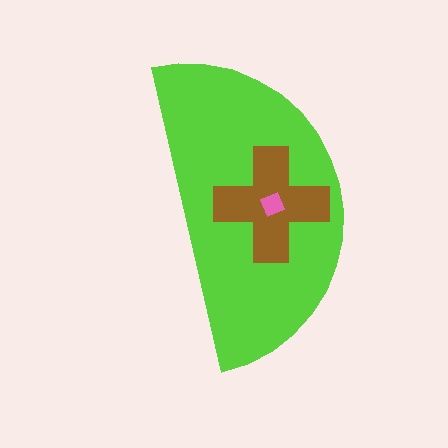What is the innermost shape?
The pink diamond.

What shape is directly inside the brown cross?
The pink diamond.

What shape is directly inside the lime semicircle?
The brown cross.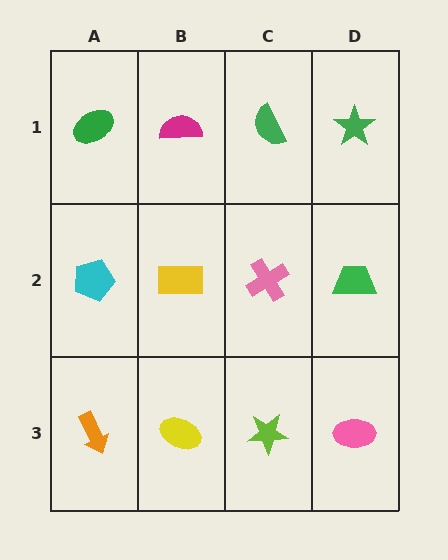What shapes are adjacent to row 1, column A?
A cyan pentagon (row 2, column A), a magenta semicircle (row 1, column B).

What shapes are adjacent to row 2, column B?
A magenta semicircle (row 1, column B), a yellow ellipse (row 3, column B), a cyan pentagon (row 2, column A), a pink cross (row 2, column C).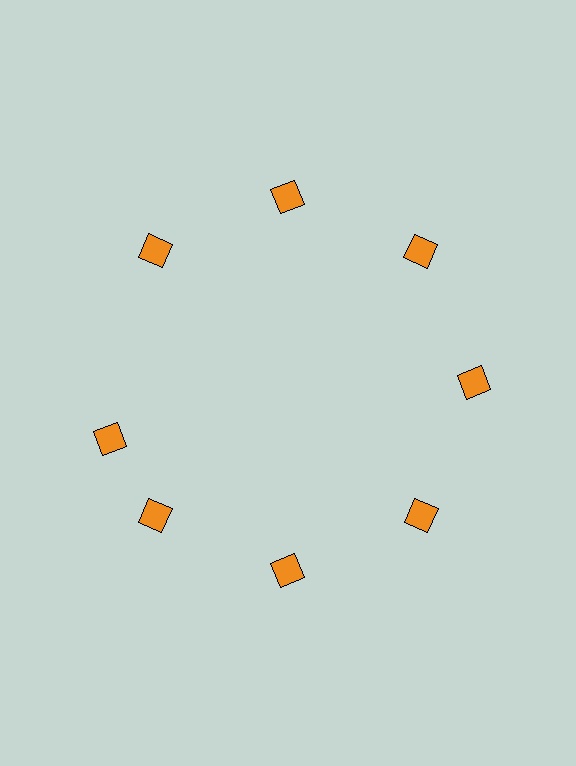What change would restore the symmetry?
The symmetry would be restored by rotating it back into even spacing with its neighbors so that all 8 diamonds sit at equal angles and equal distance from the center.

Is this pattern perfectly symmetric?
No. The 8 orange diamonds are arranged in a ring, but one element near the 9 o'clock position is rotated out of alignment along the ring, breaking the 8-fold rotational symmetry.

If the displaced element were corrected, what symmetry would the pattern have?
It would have 8-fold rotational symmetry — the pattern would map onto itself every 45 degrees.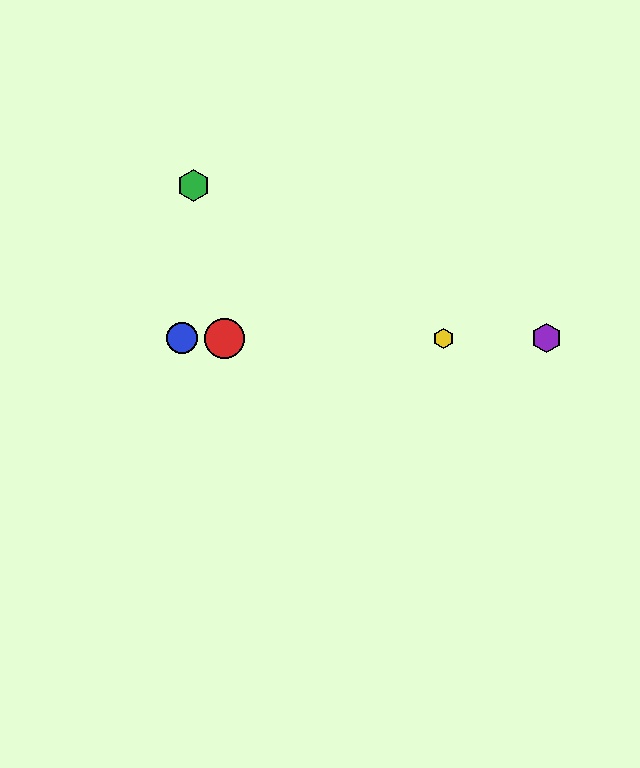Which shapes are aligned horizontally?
The red circle, the blue circle, the yellow hexagon, the purple hexagon are aligned horizontally.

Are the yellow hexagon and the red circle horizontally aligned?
Yes, both are at y≈338.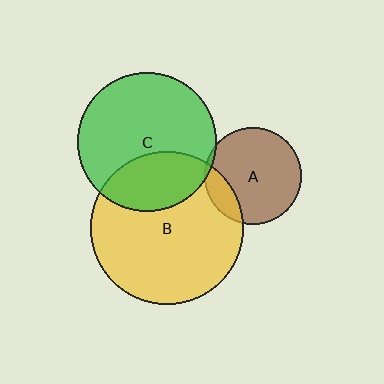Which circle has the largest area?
Circle B (yellow).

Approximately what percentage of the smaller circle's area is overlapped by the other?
Approximately 15%.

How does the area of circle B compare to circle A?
Approximately 2.5 times.